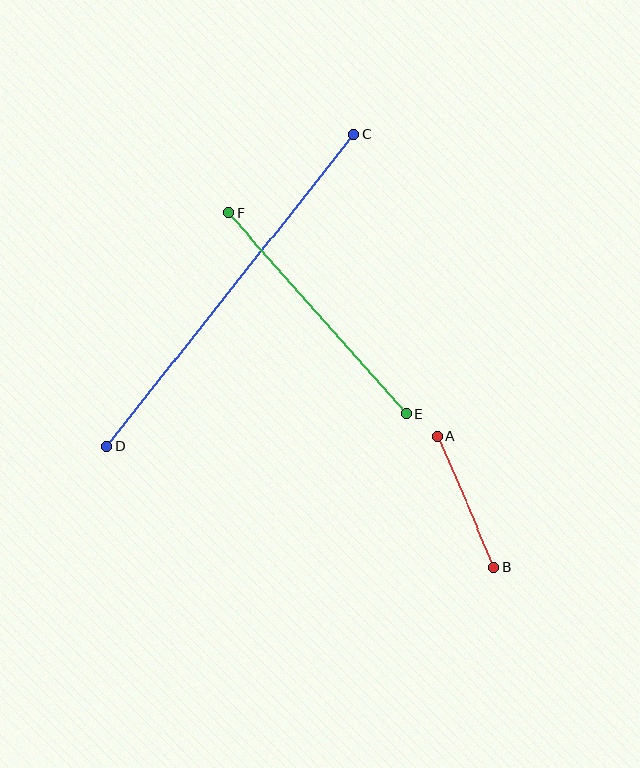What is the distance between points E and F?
The distance is approximately 269 pixels.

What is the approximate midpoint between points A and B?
The midpoint is at approximately (466, 502) pixels.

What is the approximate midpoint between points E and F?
The midpoint is at approximately (317, 313) pixels.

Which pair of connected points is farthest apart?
Points C and D are farthest apart.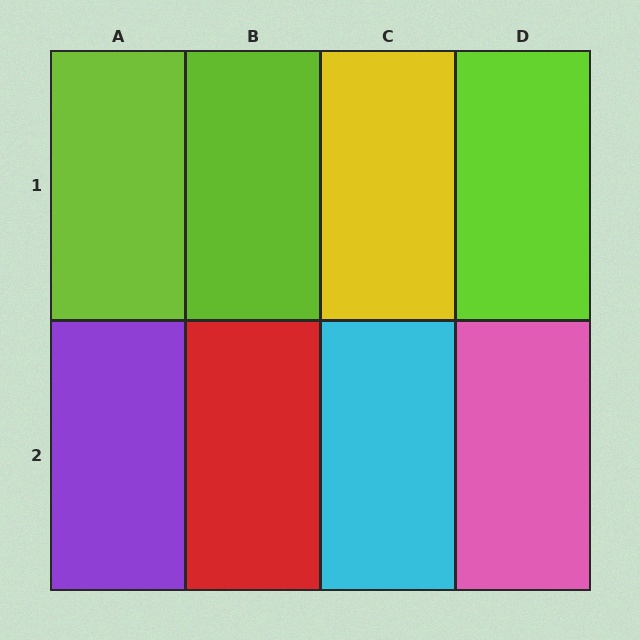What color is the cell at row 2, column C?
Cyan.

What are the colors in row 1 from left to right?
Lime, lime, yellow, lime.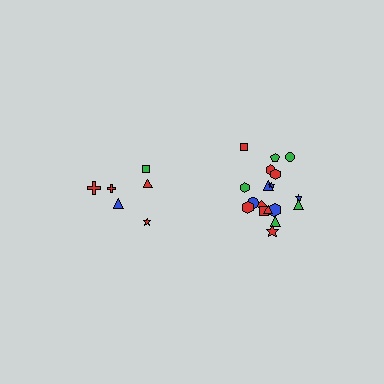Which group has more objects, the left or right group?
The right group.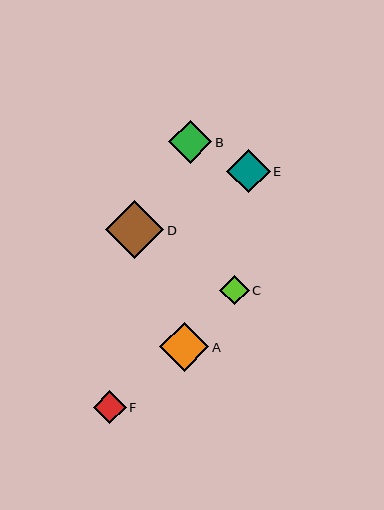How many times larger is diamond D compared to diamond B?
Diamond D is approximately 1.4 times the size of diamond B.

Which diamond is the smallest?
Diamond C is the smallest with a size of approximately 29 pixels.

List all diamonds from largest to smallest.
From largest to smallest: D, A, E, B, F, C.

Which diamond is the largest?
Diamond D is the largest with a size of approximately 58 pixels.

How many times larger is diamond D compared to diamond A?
Diamond D is approximately 1.2 times the size of diamond A.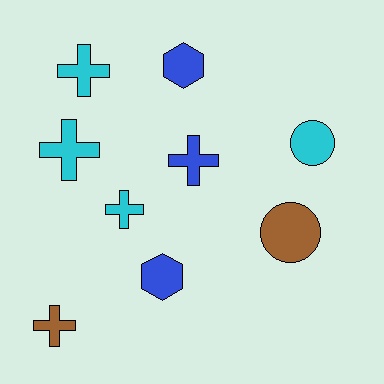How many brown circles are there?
There is 1 brown circle.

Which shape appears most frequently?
Cross, with 5 objects.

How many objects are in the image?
There are 9 objects.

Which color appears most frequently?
Cyan, with 4 objects.